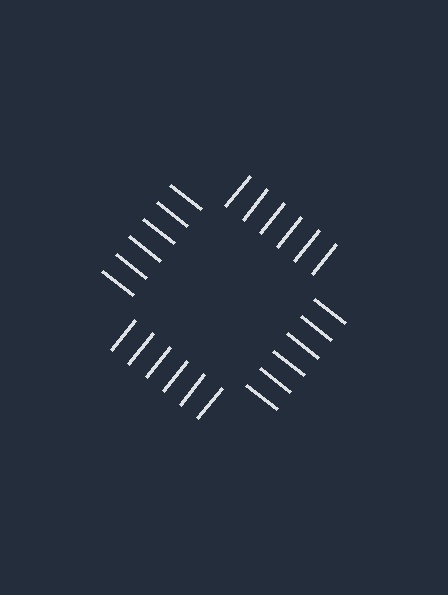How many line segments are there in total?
24 — 6 along each of the 4 edges.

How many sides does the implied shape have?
4 sides — the line-ends trace a square.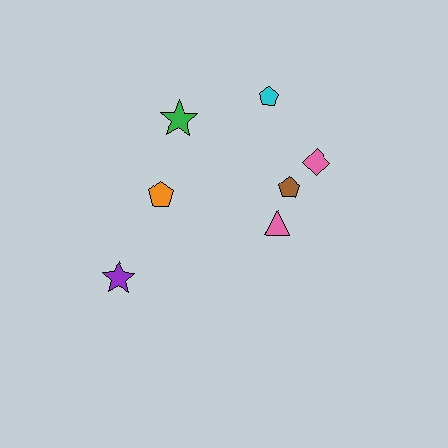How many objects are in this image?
There are 7 objects.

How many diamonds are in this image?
There is 1 diamond.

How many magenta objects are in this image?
There are no magenta objects.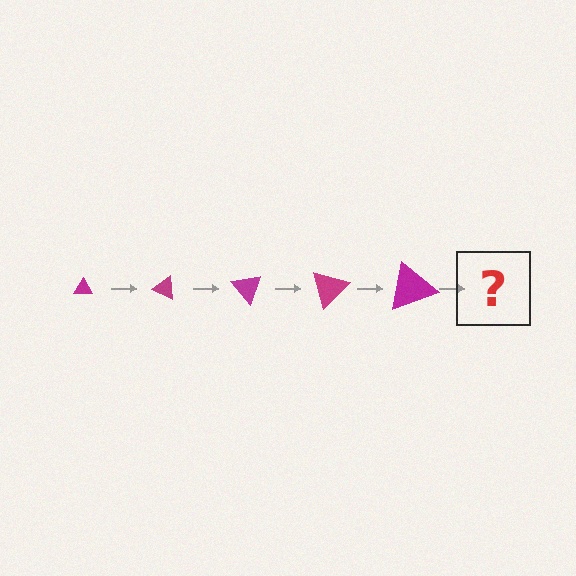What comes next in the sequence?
The next element should be a triangle, larger than the previous one and rotated 125 degrees from the start.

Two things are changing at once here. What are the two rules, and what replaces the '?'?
The two rules are that the triangle grows larger each step and it rotates 25 degrees each step. The '?' should be a triangle, larger than the previous one and rotated 125 degrees from the start.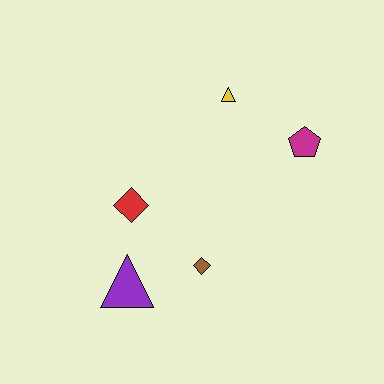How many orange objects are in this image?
There are no orange objects.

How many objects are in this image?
There are 5 objects.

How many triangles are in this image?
There are 2 triangles.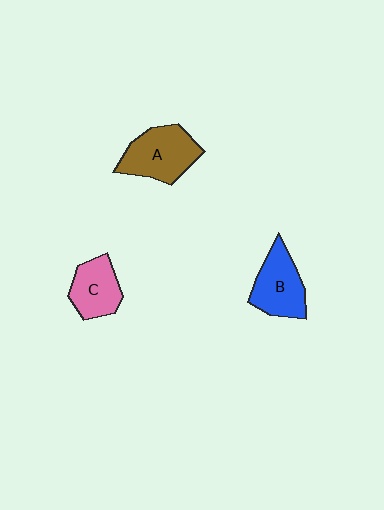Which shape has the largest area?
Shape A (brown).